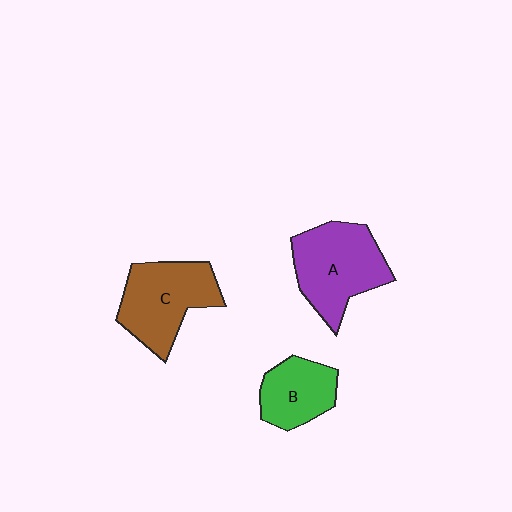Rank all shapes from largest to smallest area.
From largest to smallest: A (purple), C (brown), B (green).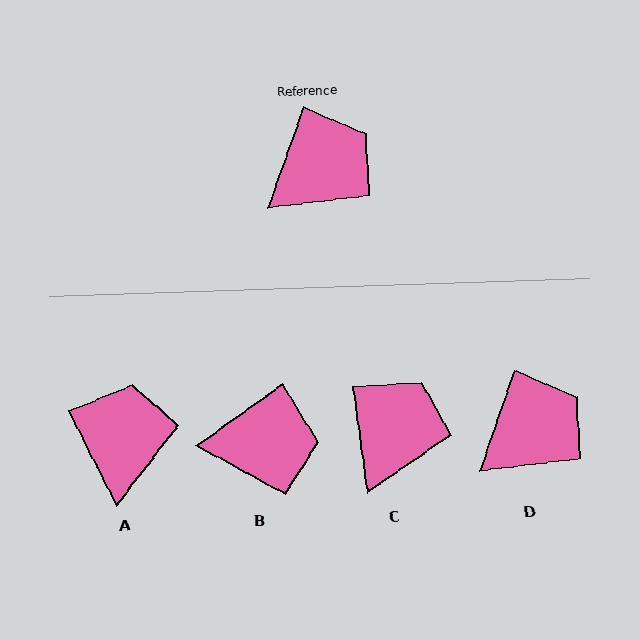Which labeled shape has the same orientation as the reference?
D.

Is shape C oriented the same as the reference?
No, it is off by about 27 degrees.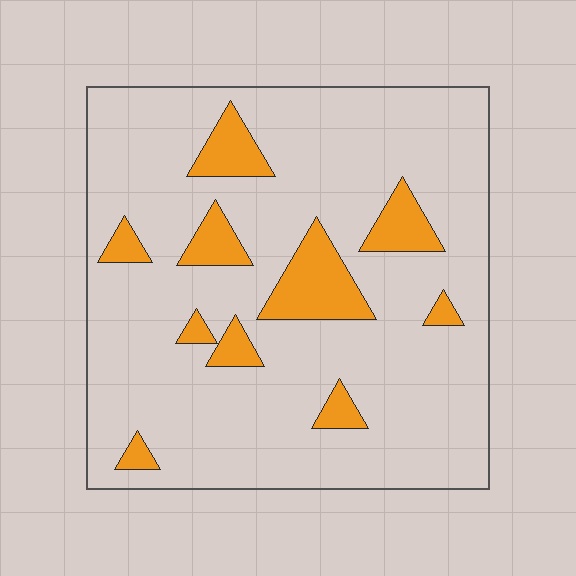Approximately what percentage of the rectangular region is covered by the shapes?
Approximately 15%.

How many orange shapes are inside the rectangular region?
10.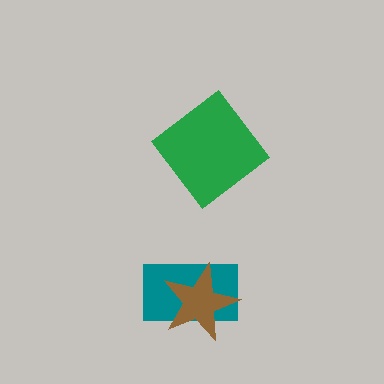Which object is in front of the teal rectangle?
The brown star is in front of the teal rectangle.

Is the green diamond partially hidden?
No, no other shape covers it.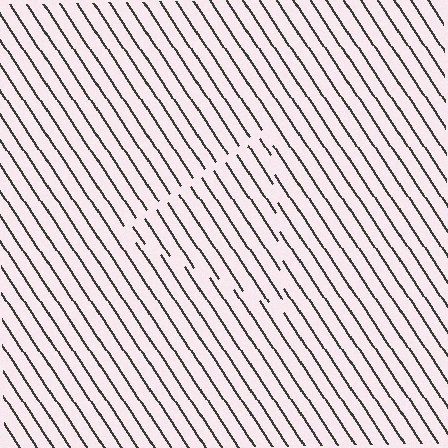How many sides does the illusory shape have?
3 sides — the line-ends trace a triangle.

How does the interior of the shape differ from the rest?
The interior of the shape contains the same grating, shifted by half a period — the contour is defined by the phase discontinuity where line-ends from the inner and outer gratings abut.